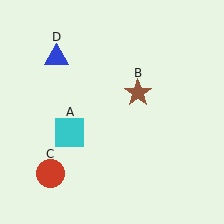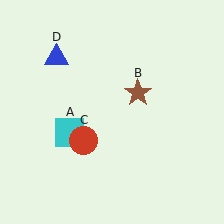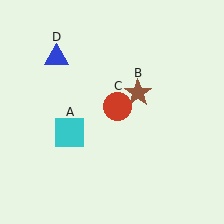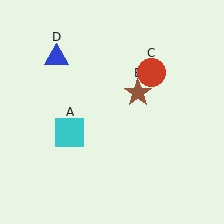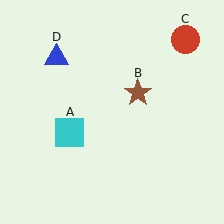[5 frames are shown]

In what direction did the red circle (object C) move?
The red circle (object C) moved up and to the right.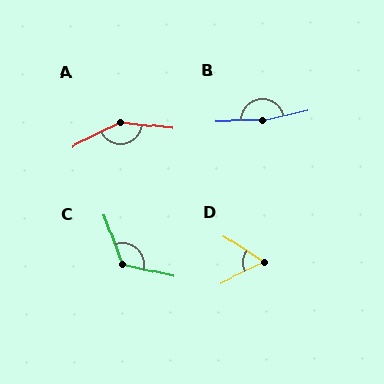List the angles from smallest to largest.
D (59°), C (123°), A (147°), B (167°).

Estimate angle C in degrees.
Approximately 123 degrees.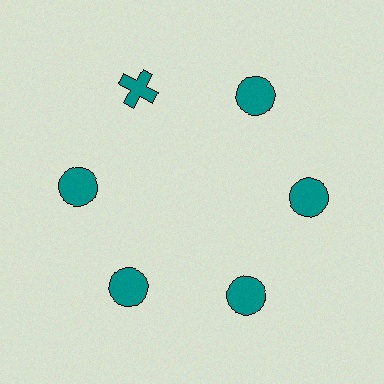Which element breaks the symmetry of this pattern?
The teal cross at roughly the 11 o'clock position breaks the symmetry. All other shapes are teal circles.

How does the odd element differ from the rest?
It has a different shape: cross instead of circle.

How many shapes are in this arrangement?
There are 6 shapes arranged in a ring pattern.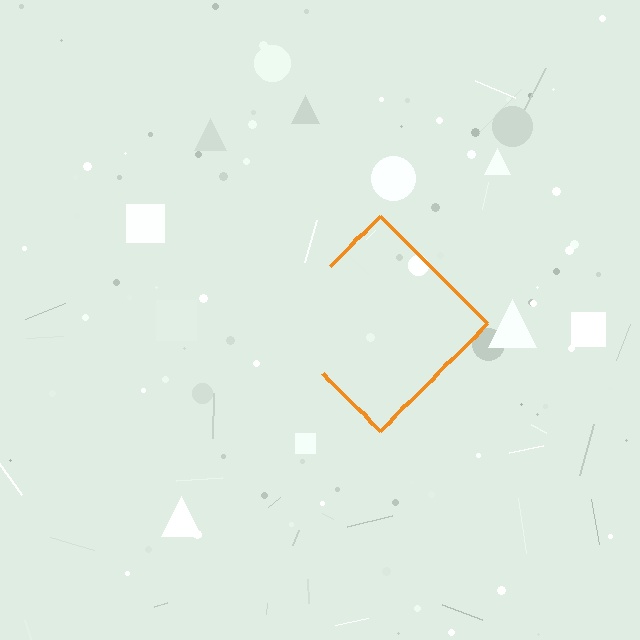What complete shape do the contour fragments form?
The contour fragments form a diamond.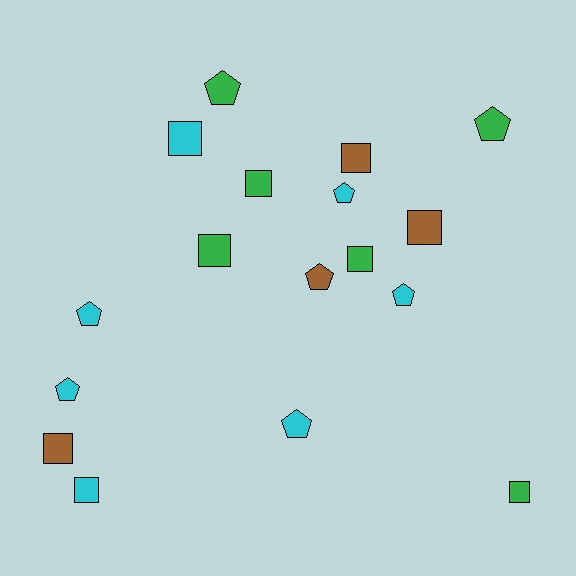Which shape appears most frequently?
Square, with 9 objects.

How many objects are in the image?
There are 17 objects.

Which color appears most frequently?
Cyan, with 7 objects.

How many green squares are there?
There are 4 green squares.